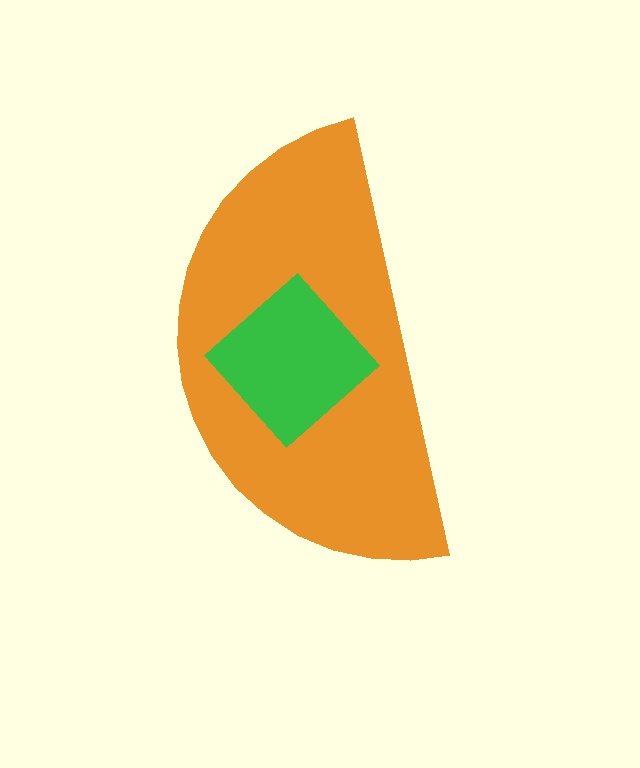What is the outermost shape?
The orange semicircle.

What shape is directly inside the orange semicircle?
The green diamond.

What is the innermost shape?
The green diamond.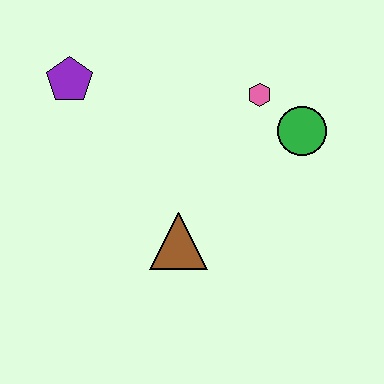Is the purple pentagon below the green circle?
No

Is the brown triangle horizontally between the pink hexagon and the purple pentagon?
Yes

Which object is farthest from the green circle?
The purple pentagon is farthest from the green circle.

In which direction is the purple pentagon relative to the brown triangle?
The purple pentagon is above the brown triangle.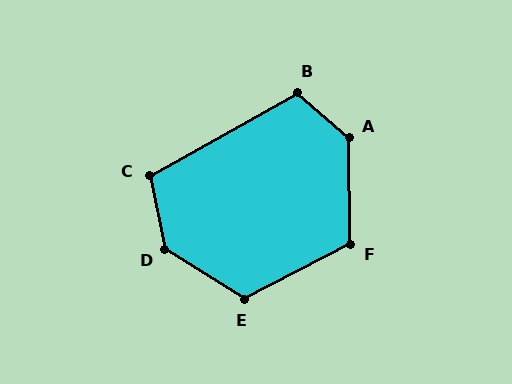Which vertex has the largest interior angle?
D, at approximately 134 degrees.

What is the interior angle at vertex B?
Approximately 110 degrees (obtuse).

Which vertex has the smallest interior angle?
C, at approximately 108 degrees.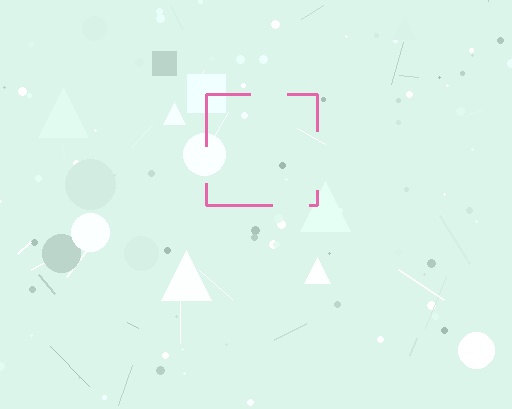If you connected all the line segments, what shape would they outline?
They would outline a square.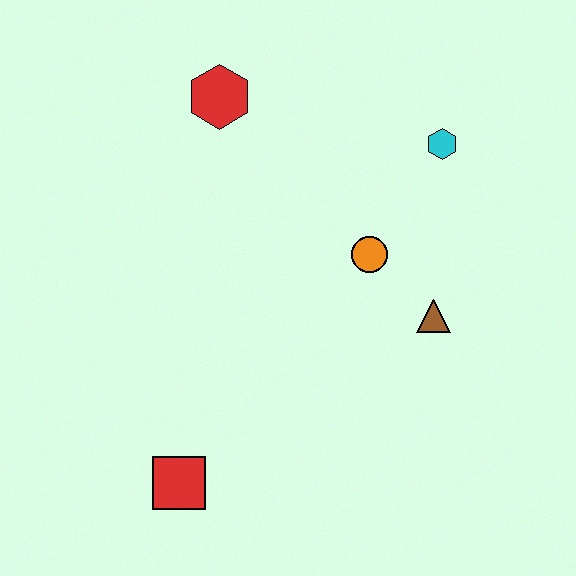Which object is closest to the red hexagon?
The orange circle is closest to the red hexagon.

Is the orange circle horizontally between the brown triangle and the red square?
Yes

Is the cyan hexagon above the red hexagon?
No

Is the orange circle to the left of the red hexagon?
No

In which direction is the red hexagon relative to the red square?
The red hexagon is above the red square.